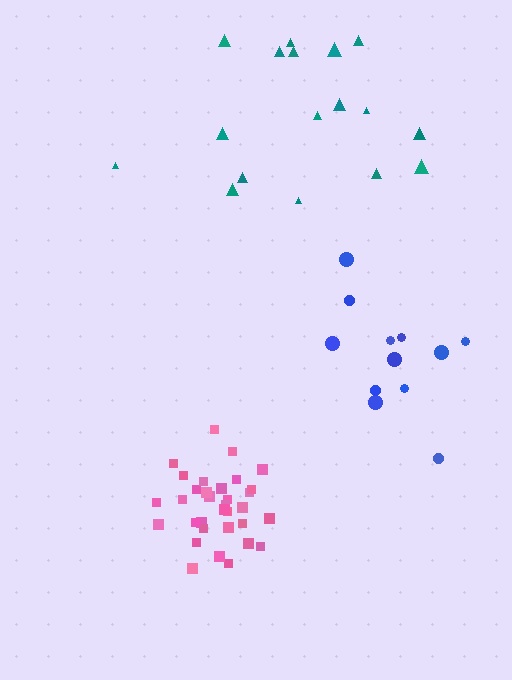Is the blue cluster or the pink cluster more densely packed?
Pink.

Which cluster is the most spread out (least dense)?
Blue.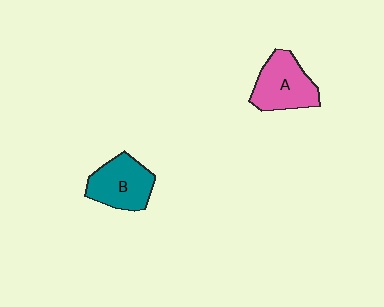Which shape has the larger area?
Shape A (pink).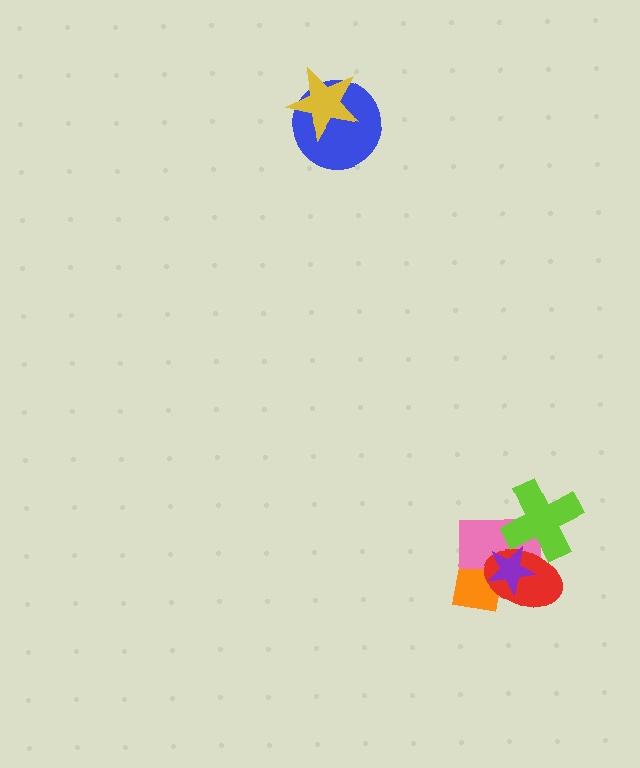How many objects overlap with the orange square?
3 objects overlap with the orange square.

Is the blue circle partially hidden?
Yes, it is partially covered by another shape.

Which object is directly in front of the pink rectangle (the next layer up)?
The red ellipse is directly in front of the pink rectangle.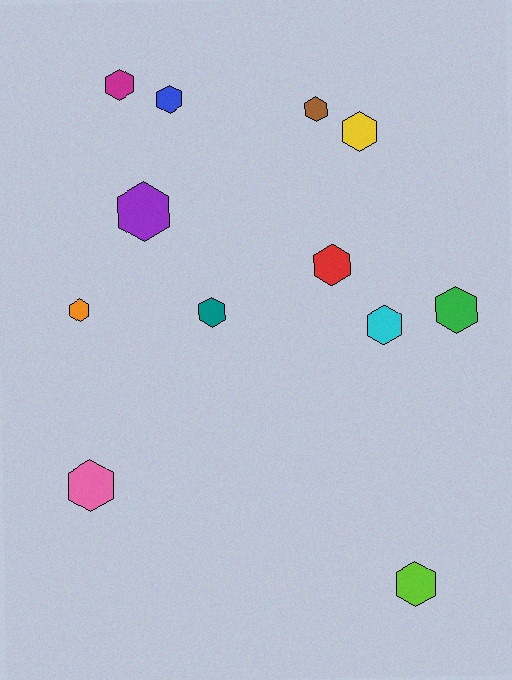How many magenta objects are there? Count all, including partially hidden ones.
There is 1 magenta object.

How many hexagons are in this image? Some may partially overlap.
There are 12 hexagons.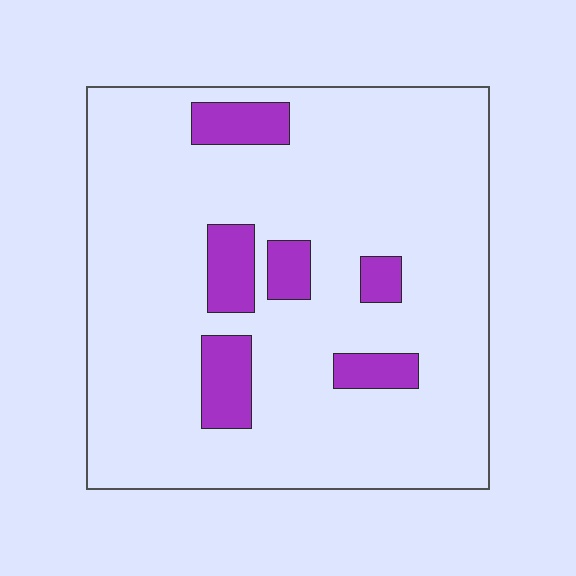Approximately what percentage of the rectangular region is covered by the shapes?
Approximately 15%.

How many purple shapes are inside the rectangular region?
6.